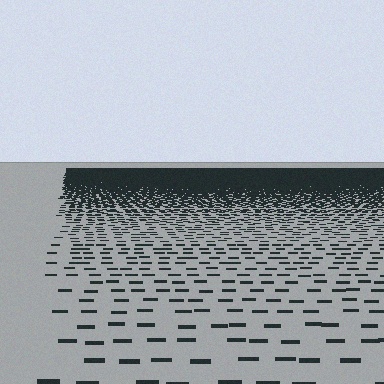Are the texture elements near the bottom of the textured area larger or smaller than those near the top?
Larger. Near the bottom, elements are closer to the viewer and appear at a bigger on-screen size.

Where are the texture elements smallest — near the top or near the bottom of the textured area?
Near the top.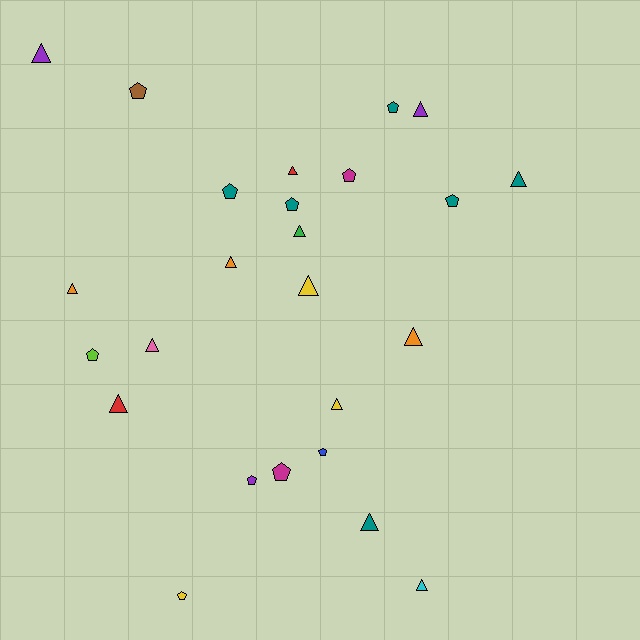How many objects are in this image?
There are 25 objects.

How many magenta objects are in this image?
There are 2 magenta objects.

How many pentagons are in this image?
There are 11 pentagons.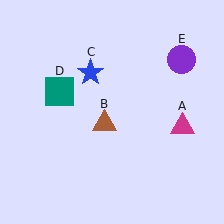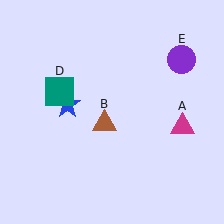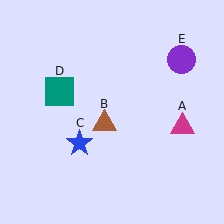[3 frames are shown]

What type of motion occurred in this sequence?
The blue star (object C) rotated counterclockwise around the center of the scene.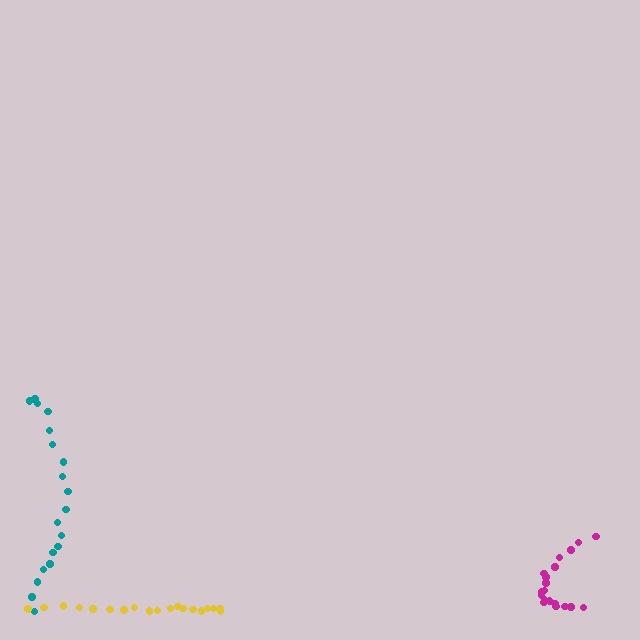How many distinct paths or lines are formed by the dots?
There are 3 distinct paths.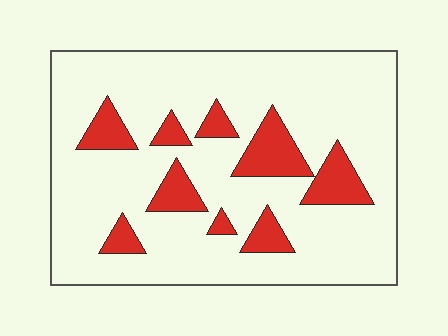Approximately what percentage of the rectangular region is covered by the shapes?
Approximately 15%.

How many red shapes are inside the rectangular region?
9.